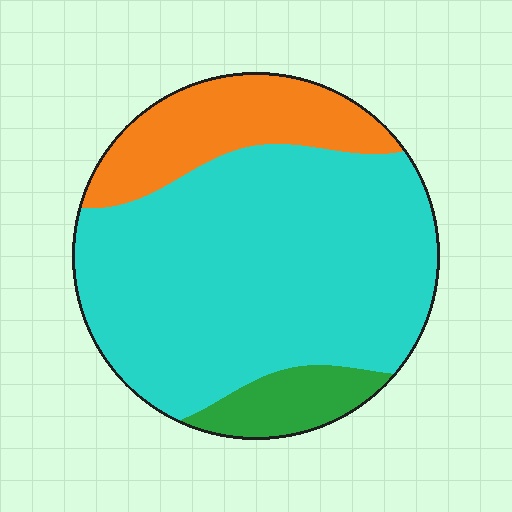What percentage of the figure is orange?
Orange covers roughly 20% of the figure.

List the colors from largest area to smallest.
From largest to smallest: cyan, orange, green.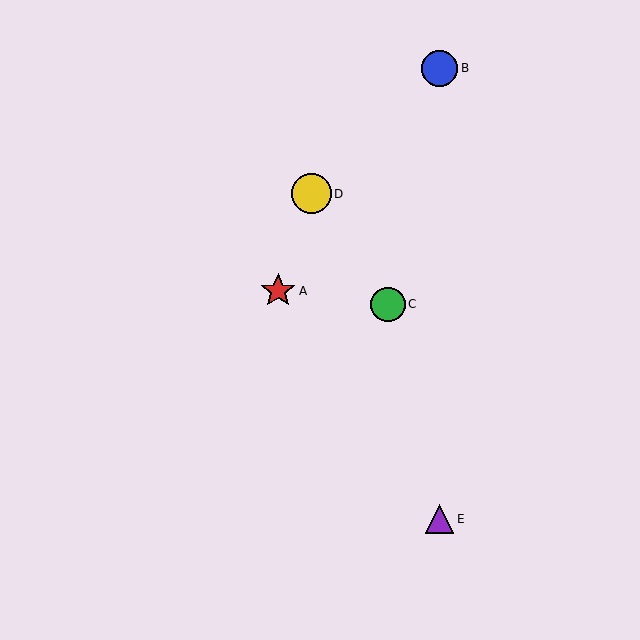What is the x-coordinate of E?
Object E is at x≈439.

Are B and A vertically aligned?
No, B is at x≈439 and A is at x≈278.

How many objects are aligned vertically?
2 objects (B, E) are aligned vertically.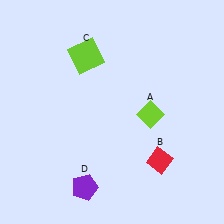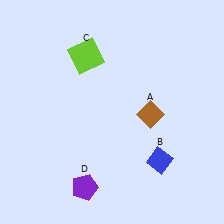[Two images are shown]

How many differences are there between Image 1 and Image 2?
There are 2 differences between the two images.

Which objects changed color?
A changed from lime to brown. B changed from red to blue.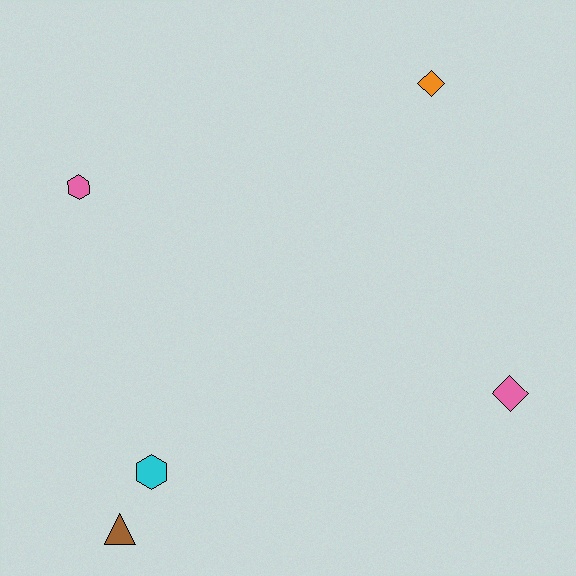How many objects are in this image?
There are 5 objects.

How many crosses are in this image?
There are no crosses.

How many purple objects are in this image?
There are no purple objects.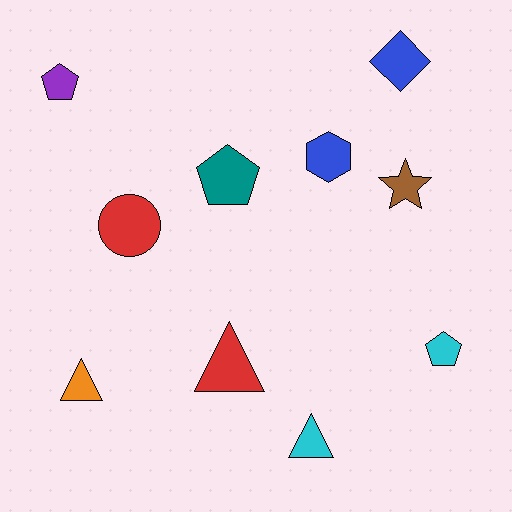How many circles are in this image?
There is 1 circle.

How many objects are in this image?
There are 10 objects.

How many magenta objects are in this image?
There are no magenta objects.